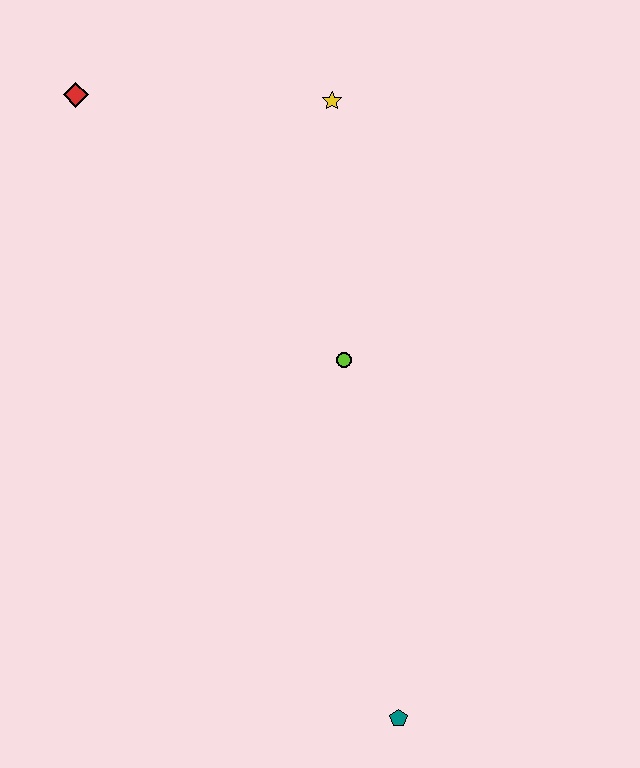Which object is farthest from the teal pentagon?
The red diamond is farthest from the teal pentagon.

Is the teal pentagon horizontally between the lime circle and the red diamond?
No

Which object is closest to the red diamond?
The yellow star is closest to the red diamond.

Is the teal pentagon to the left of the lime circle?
No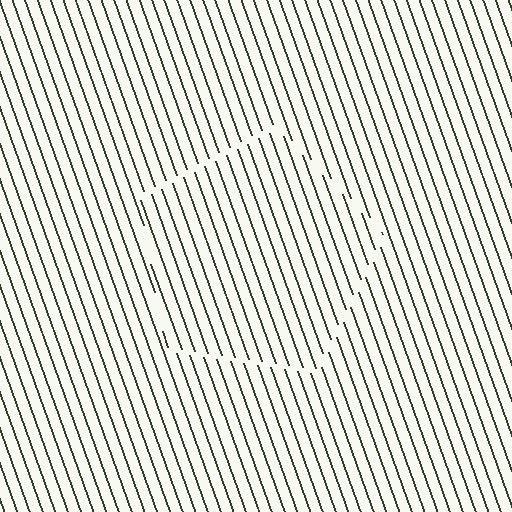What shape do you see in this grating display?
An illusory pentagon. The interior of the shape contains the same grating, shifted by half a period — the contour is defined by the phase discontinuity where line-ends from the inner and outer gratings abut.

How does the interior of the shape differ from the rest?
The interior of the shape contains the same grating, shifted by half a period — the contour is defined by the phase discontinuity where line-ends from the inner and outer gratings abut.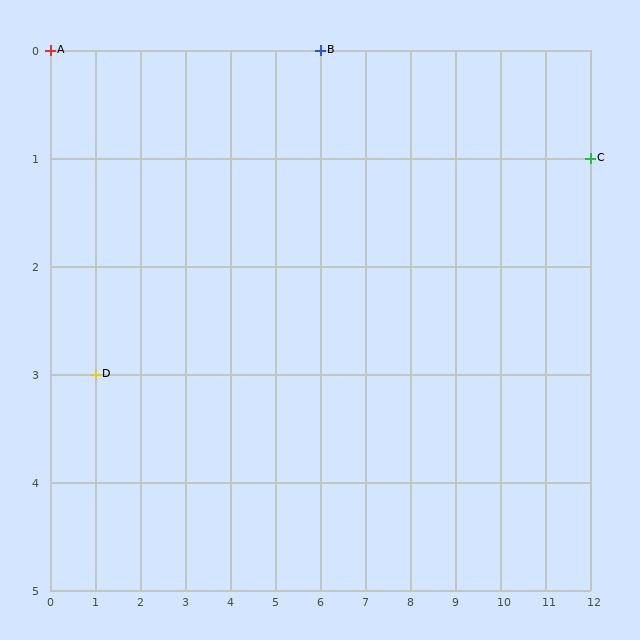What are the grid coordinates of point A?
Point A is at grid coordinates (0, 0).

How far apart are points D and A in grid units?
Points D and A are 1 column and 3 rows apart (about 3.2 grid units diagonally).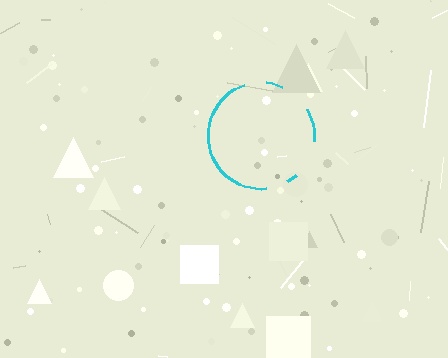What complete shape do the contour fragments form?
The contour fragments form a circle.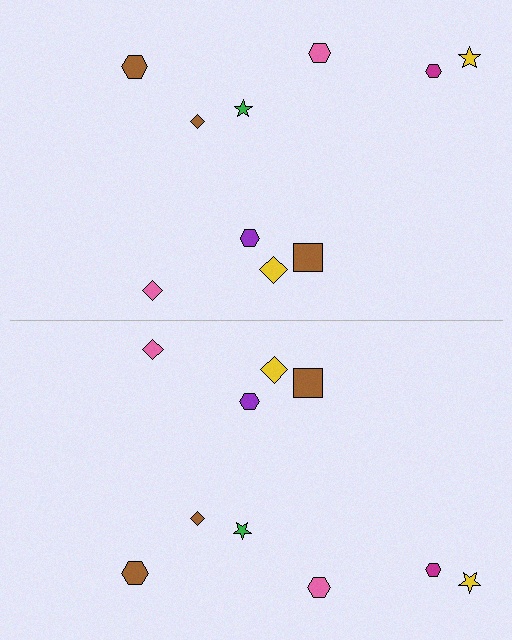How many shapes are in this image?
There are 20 shapes in this image.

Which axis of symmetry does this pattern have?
The pattern has a horizontal axis of symmetry running through the center of the image.